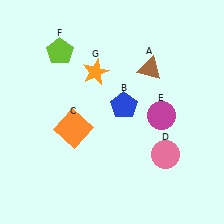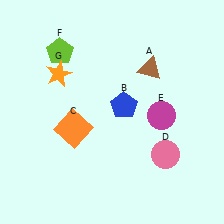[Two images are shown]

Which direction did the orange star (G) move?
The orange star (G) moved left.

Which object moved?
The orange star (G) moved left.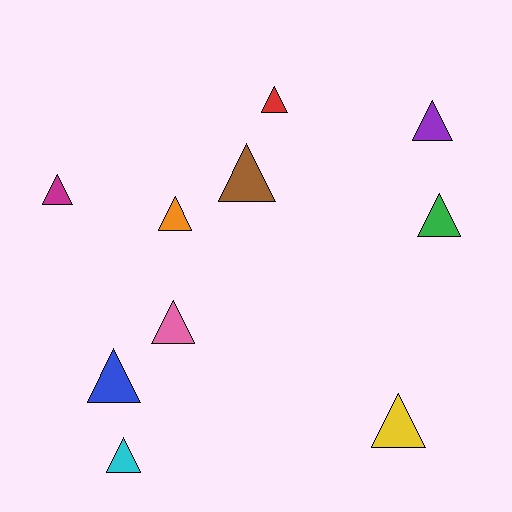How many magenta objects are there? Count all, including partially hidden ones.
There is 1 magenta object.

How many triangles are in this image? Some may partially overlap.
There are 10 triangles.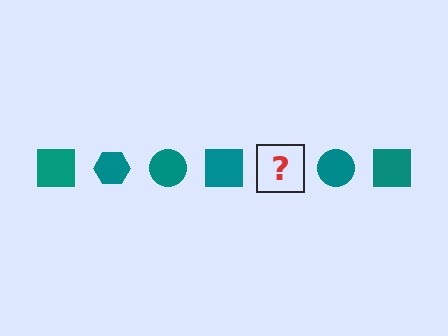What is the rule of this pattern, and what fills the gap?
The rule is that the pattern cycles through square, hexagon, circle shapes in teal. The gap should be filled with a teal hexagon.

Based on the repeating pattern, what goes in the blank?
The blank should be a teal hexagon.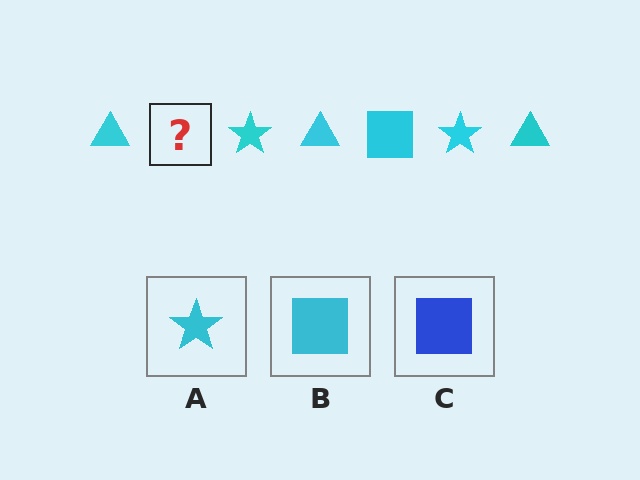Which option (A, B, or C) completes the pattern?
B.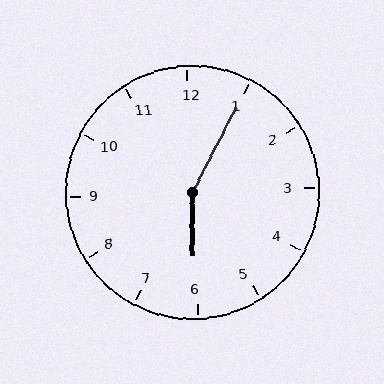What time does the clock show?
6:05.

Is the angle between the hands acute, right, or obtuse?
It is obtuse.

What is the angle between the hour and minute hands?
Approximately 152 degrees.